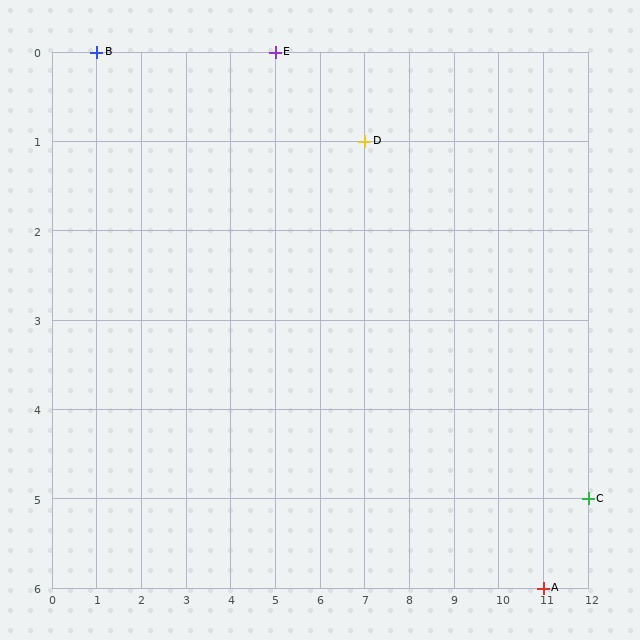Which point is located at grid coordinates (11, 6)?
Point A is at (11, 6).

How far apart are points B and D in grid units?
Points B and D are 6 columns and 1 row apart (about 6.1 grid units diagonally).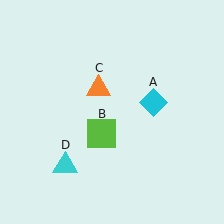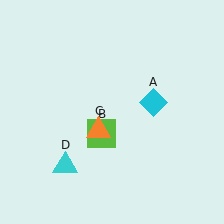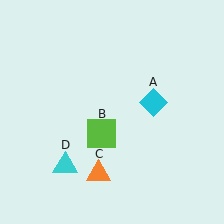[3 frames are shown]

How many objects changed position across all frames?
1 object changed position: orange triangle (object C).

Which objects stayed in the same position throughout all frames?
Cyan diamond (object A) and lime square (object B) and cyan triangle (object D) remained stationary.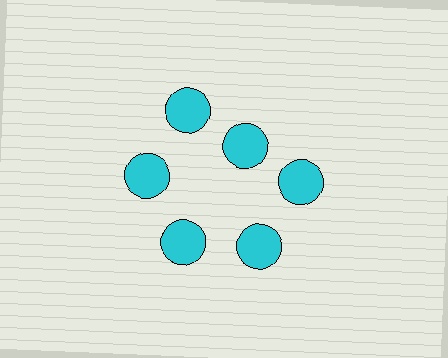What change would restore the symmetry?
The symmetry would be restored by moving it outward, back onto the ring so that all 6 circles sit at equal angles and equal distance from the center.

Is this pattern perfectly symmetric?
No. The 6 cyan circles are arranged in a ring, but one element near the 1 o'clock position is pulled inward toward the center, breaking the 6-fold rotational symmetry.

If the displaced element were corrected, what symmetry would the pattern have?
It would have 6-fold rotational symmetry — the pattern would map onto itself every 60 degrees.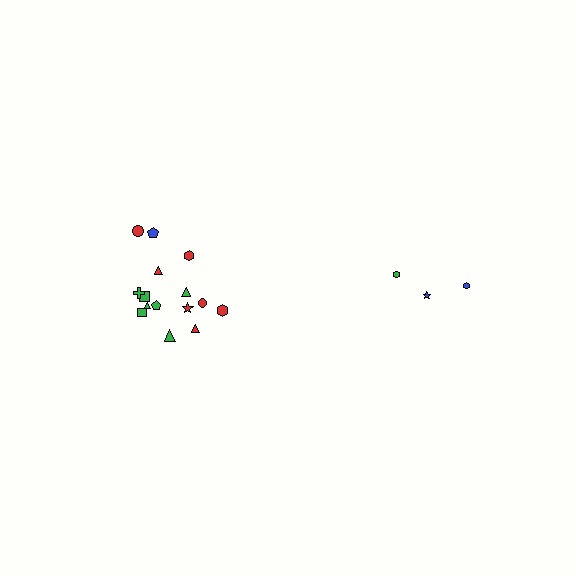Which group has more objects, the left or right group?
The left group.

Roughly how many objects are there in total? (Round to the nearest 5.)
Roughly 20 objects in total.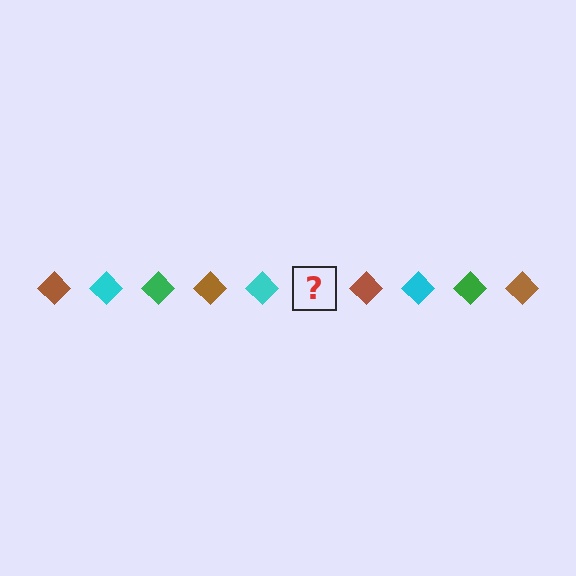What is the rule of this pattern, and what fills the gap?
The rule is that the pattern cycles through brown, cyan, green diamonds. The gap should be filled with a green diamond.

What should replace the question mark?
The question mark should be replaced with a green diamond.